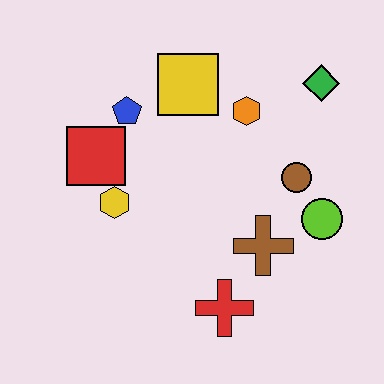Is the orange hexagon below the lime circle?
No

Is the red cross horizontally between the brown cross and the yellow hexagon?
Yes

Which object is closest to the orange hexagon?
The yellow square is closest to the orange hexagon.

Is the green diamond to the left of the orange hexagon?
No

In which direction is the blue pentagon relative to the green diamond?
The blue pentagon is to the left of the green diamond.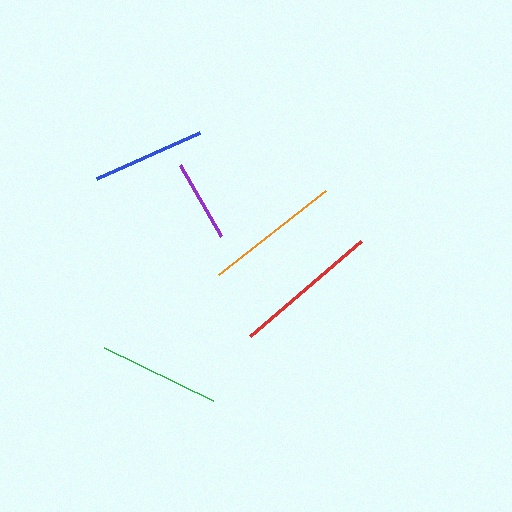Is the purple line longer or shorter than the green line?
The green line is longer than the purple line.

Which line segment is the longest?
The red line is the longest at approximately 147 pixels.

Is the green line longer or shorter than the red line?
The red line is longer than the green line.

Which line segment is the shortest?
The purple line is the shortest at approximately 82 pixels.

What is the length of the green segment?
The green segment is approximately 120 pixels long.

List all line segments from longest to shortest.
From longest to shortest: red, orange, green, blue, purple.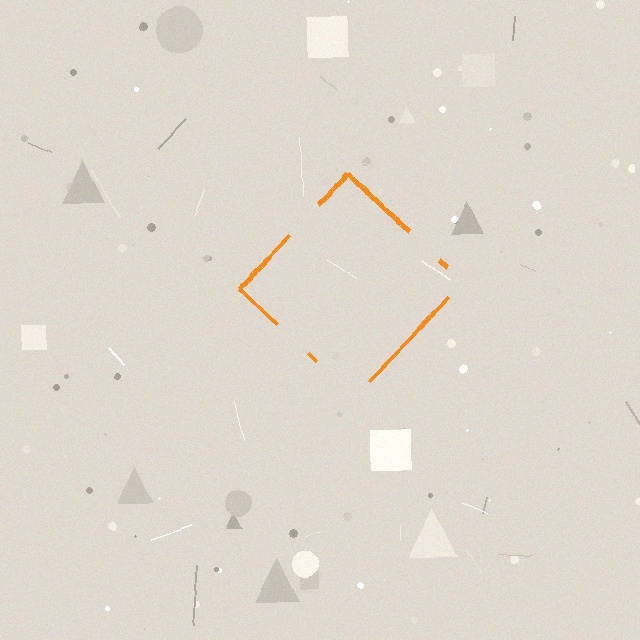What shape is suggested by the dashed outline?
The dashed outline suggests a diamond.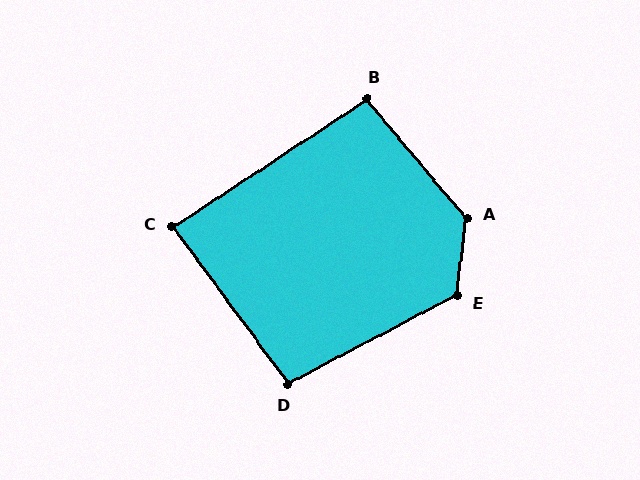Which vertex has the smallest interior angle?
C, at approximately 87 degrees.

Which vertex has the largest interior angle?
A, at approximately 133 degrees.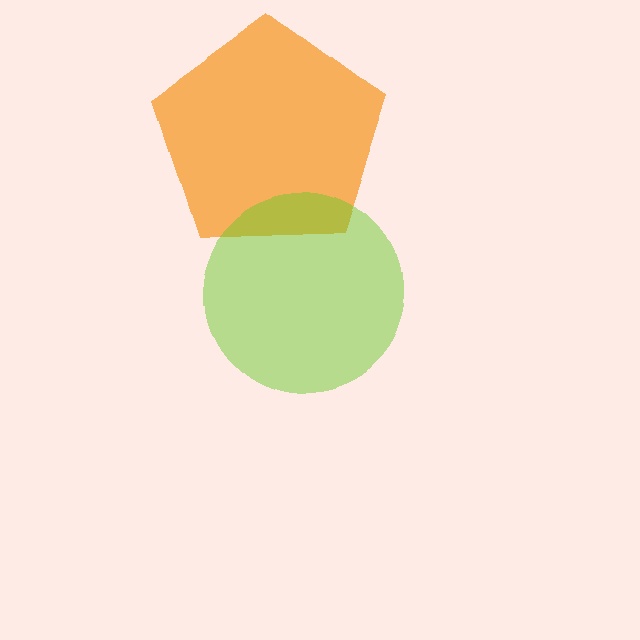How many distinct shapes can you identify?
There are 2 distinct shapes: an orange pentagon, a lime circle.